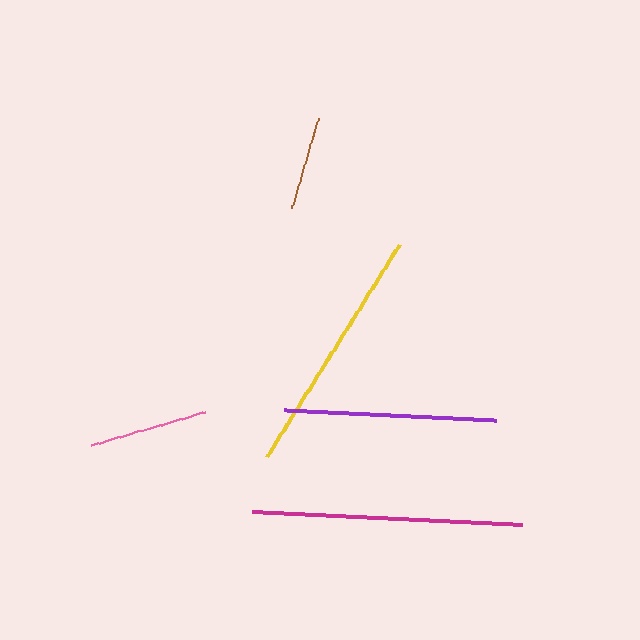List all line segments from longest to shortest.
From longest to shortest: magenta, yellow, purple, pink, brown.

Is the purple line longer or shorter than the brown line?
The purple line is longer than the brown line.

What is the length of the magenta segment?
The magenta segment is approximately 271 pixels long.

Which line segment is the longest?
The magenta line is the longest at approximately 271 pixels.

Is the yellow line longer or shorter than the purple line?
The yellow line is longer than the purple line.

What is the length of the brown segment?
The brown segment is approximately 94 pixels long.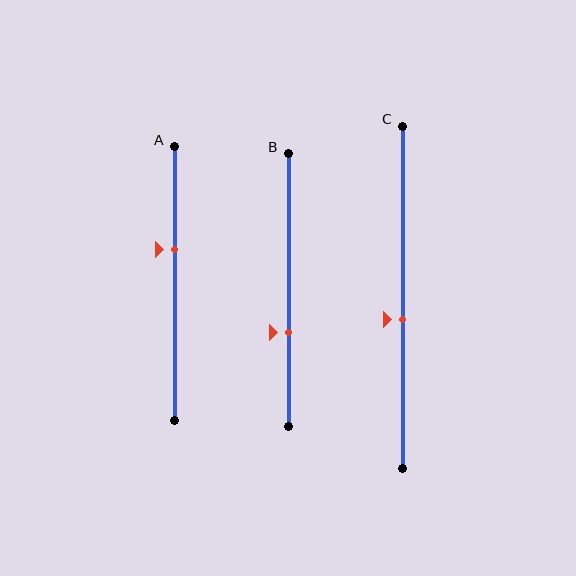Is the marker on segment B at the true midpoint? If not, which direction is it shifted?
No, the marker on segment B is shifted downward by about 15% of the segment length.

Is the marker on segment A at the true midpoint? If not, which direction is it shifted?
No, the marker on segment A is shifted upward by about 12% of the segment length.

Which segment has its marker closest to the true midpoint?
Segment C has its marker closest to the true midpoint.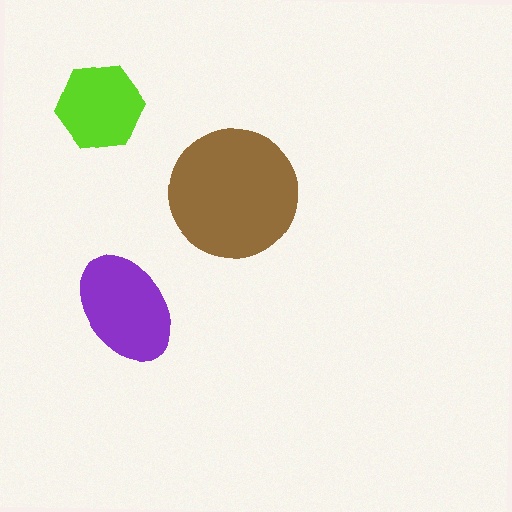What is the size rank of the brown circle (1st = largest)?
1st.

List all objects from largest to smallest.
The brown circle, the purple ellipse, the lime hexagon.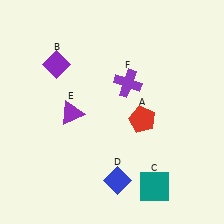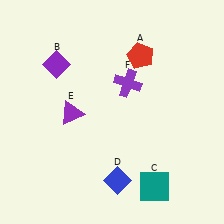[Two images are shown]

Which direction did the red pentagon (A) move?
The red pentagon (A) moved up.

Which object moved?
The red pentagon (A) moved up.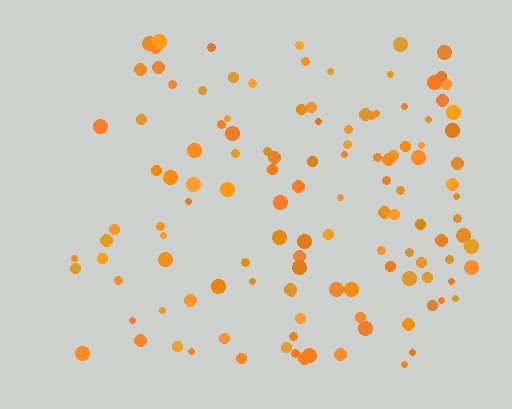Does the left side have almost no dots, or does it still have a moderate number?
Still a moderate number, just noticeably fewer than the right.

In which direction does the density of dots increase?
From left to right, with the right side densest.